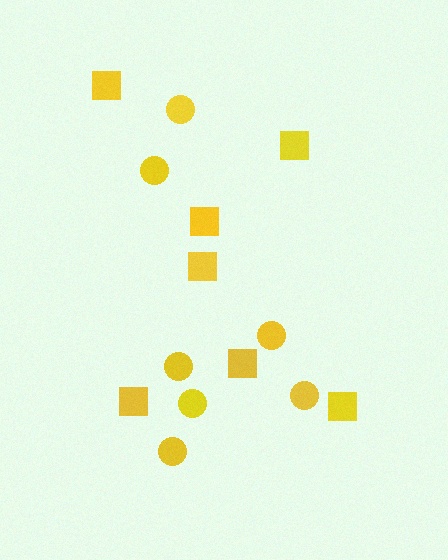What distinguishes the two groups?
There are 2 groups: one group of squares (7) and one group of circles (7).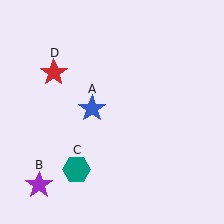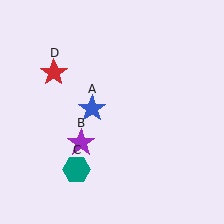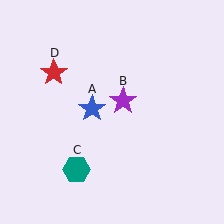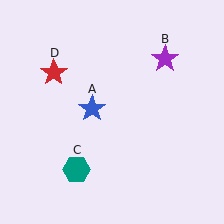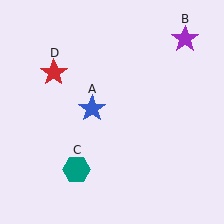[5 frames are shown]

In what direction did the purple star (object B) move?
The purple star (object B) moved up and to the right.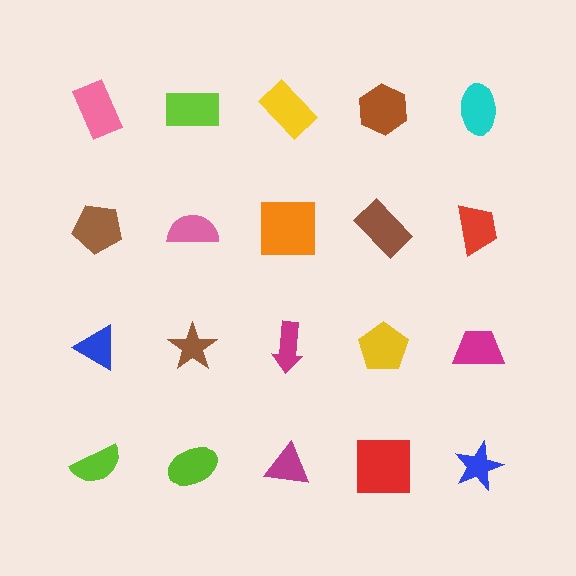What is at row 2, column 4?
A brown rectangle.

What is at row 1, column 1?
A pink rectangle.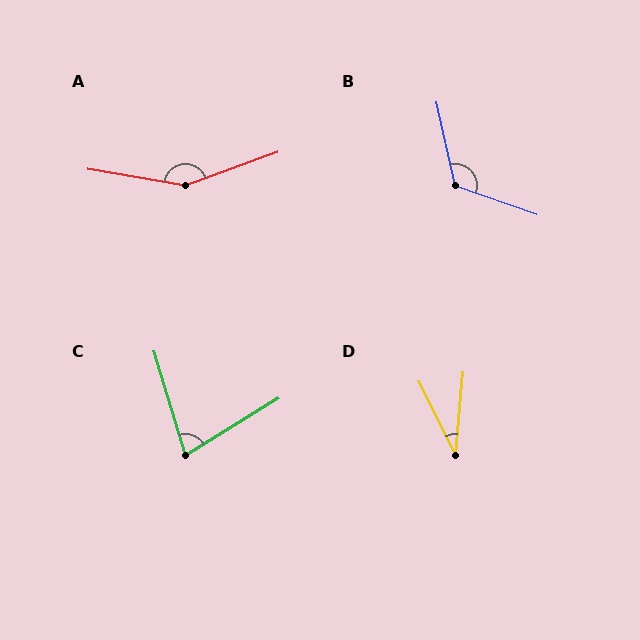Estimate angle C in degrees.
Approximately 75 degrees.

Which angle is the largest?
A, at approximately 151 degrees.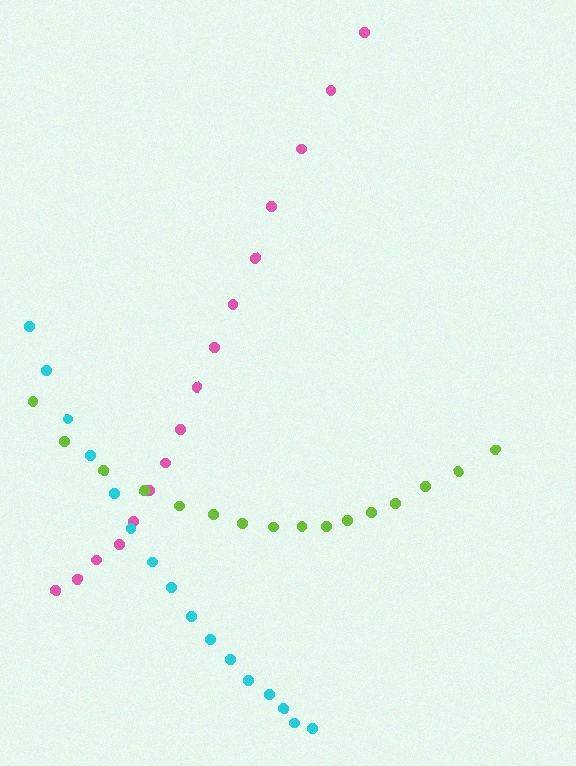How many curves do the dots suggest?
There are 3 distinct paths.